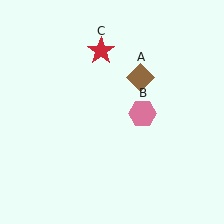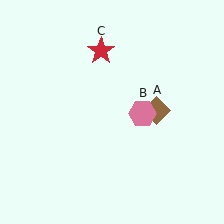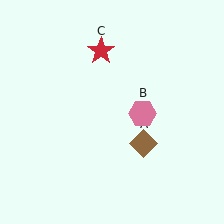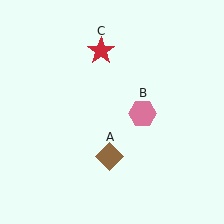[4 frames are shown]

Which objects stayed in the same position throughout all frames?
Pink hexagon (object B) and red star (object C) remained stationary.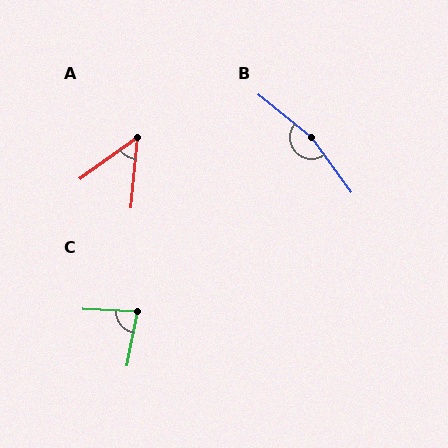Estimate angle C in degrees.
Approximately 82 degrees.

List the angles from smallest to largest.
A (49°), C (82°), B (165°).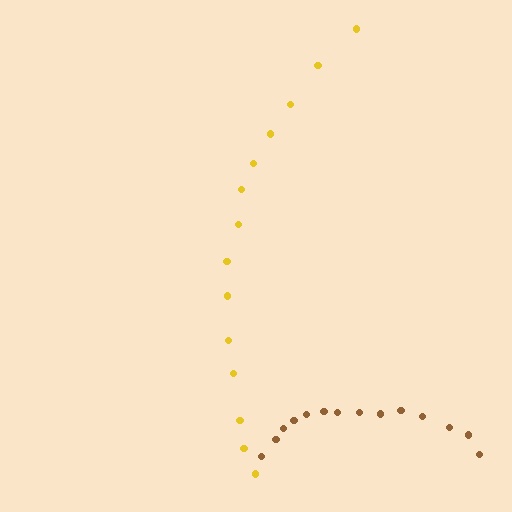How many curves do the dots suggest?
There are 2 distinct paths.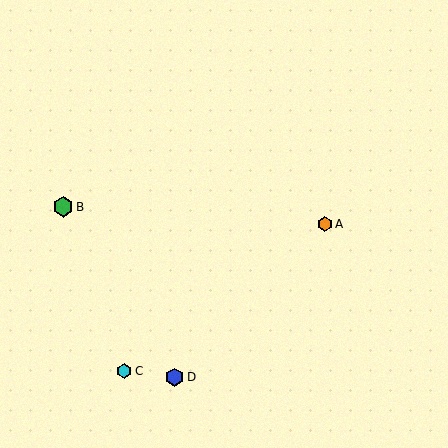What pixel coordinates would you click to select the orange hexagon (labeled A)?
Click at (325, 224) to select the orange hexagon A.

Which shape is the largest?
The green hexagon (labeled B) is the largest.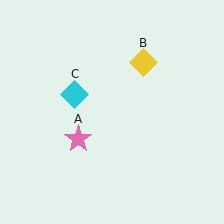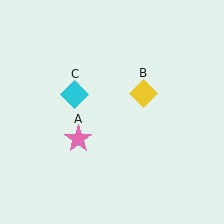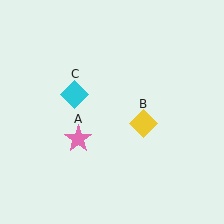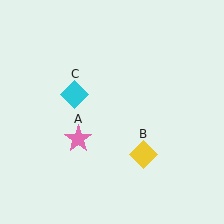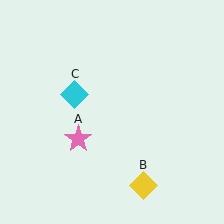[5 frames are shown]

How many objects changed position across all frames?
1 object changed position: yellow diamond (object B).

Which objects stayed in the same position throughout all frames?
Pink star (object A) and cyan diamond (object C) remained stationary.